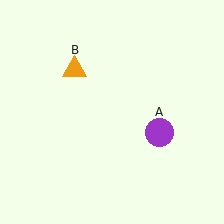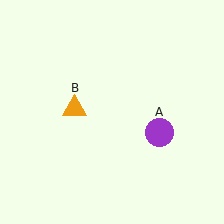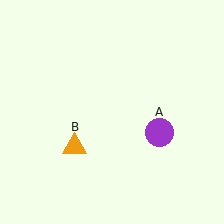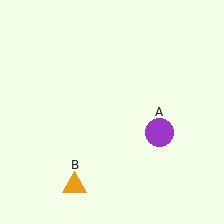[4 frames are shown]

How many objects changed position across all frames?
1 object changed position: orange triangle (object B).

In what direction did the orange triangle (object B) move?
The orange triangle (object B) moved down.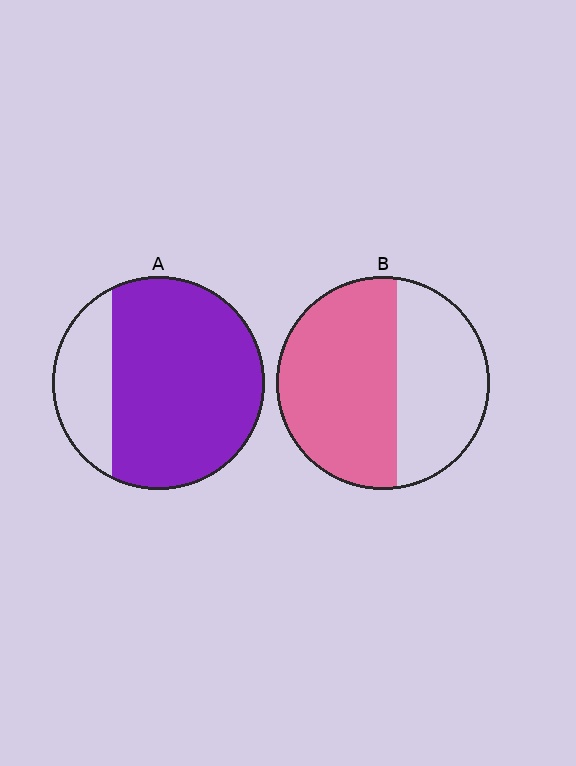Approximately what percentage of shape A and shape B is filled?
A is approximately 75% and B is approximately 60%.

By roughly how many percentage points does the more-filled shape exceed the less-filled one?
By roughly 20 percentage points (A over B).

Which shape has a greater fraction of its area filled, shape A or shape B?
Shape A.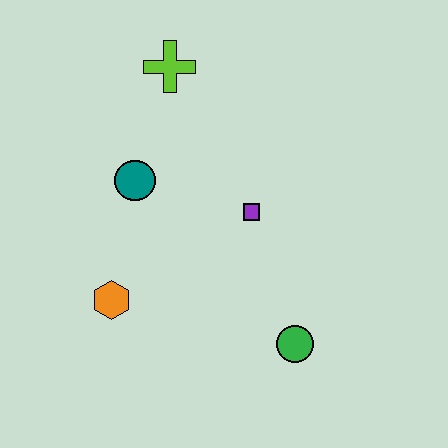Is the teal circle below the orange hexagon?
No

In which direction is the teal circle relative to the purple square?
The teal circle is to the left of the purple square.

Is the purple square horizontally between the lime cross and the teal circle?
No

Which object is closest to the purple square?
The teal circle is closest to the purple square.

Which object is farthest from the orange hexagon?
The lime cross is farthest from the orange hexagon.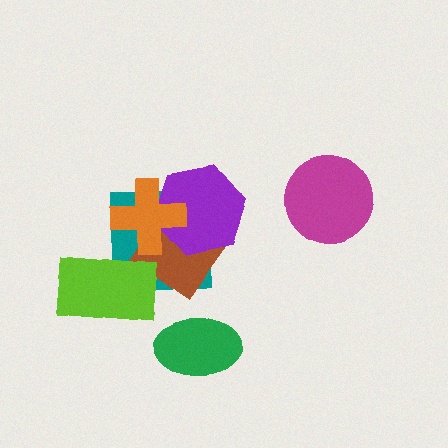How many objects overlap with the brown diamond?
3 objects overlap with the brown diamond.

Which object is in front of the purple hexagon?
The orange cross is in front of the purple hexagon.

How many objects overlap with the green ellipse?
0 objects overlap with the green ellipse.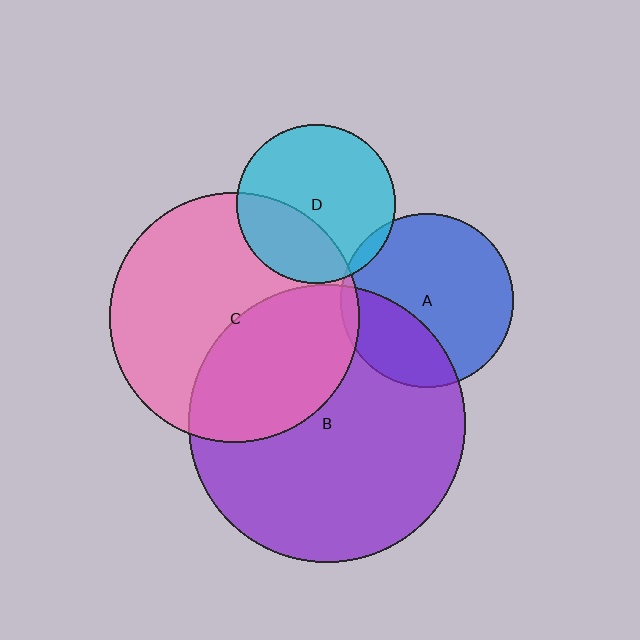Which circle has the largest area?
Circle B (purple).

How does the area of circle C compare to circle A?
Approximately 2.1 times.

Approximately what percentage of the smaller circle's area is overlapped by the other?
Approximately 5%.